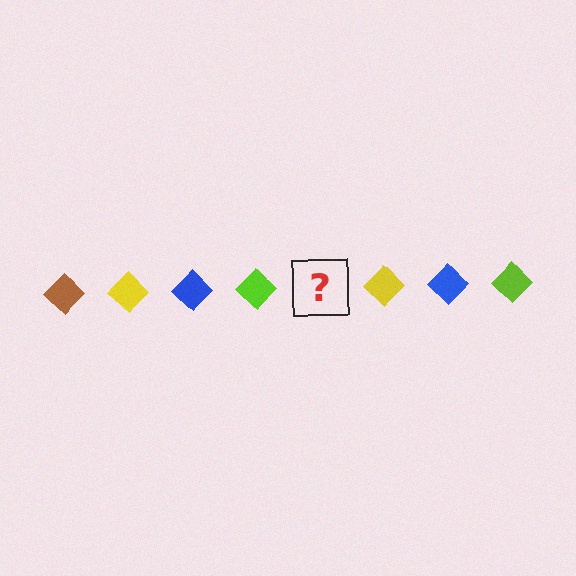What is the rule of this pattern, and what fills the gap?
The rule is that the pattern cycles through brown, yellow, blue, lime diamonds. The gap should be filled with a brown diamond.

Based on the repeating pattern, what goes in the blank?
The blank should be a brown diamond.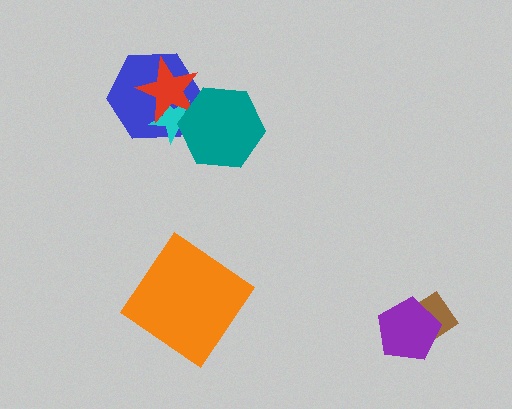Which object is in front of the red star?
The teal hexagon is in front of the red star.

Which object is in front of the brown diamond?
The purple pentagon is in front of the brown diamond.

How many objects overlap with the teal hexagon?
3 objects overlap with the teal hexagon.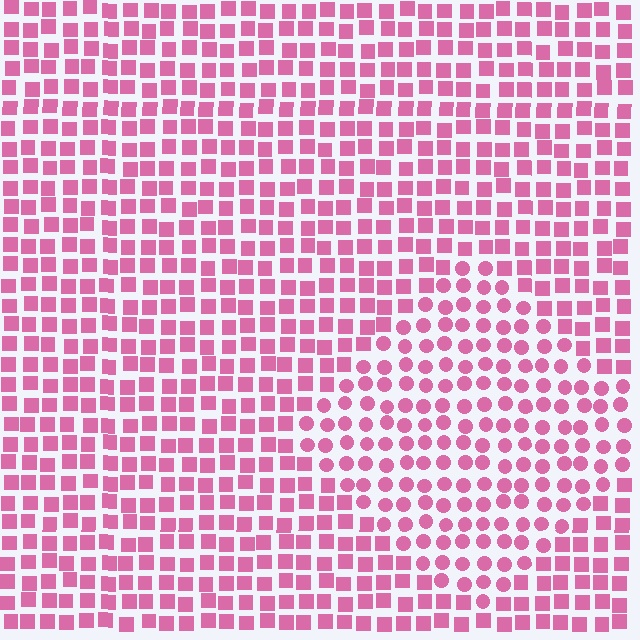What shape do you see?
I see a diamond.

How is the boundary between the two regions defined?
The boundary is defined by a change in element shape: circles inside vs. squares outside. All elements share the same color and spacing.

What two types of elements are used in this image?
The image uses circles inside the diamond region and squares outside it.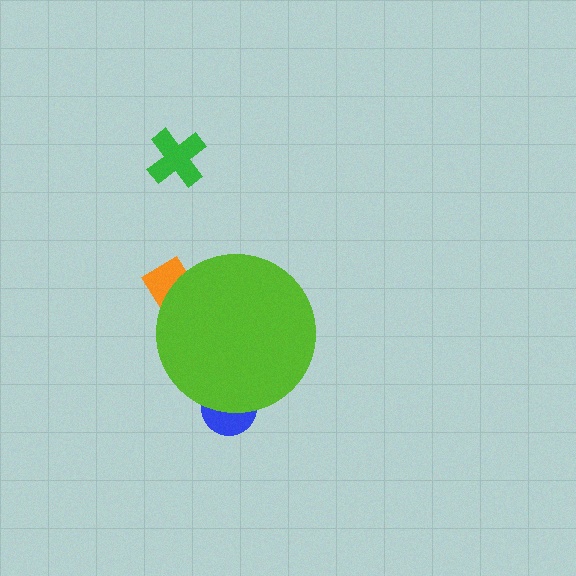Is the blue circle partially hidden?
Yes, the blue circle is partially hidden behind the lime circle.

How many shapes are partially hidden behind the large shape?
2 shapes are partially hidden.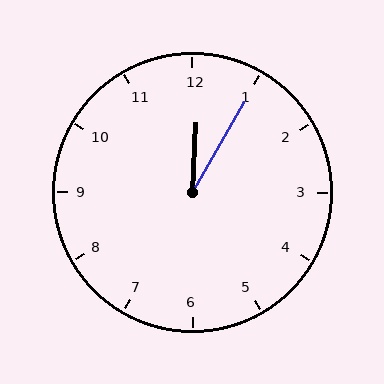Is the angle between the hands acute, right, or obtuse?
It is acute.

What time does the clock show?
12:05.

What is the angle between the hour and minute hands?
Approximately 28 degrees.